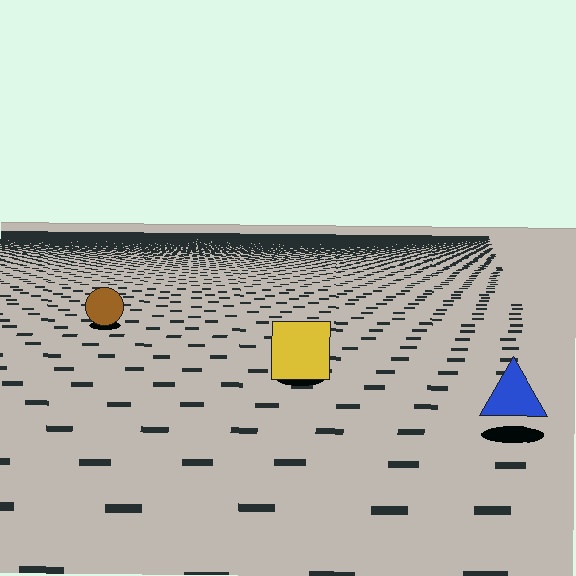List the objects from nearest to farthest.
From nearest to farthest: the blue triangle, the yellow square, the brown circle.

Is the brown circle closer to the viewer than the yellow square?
No. The yellow square is closer — you can tell from the texture gradient: the ground texture is coarser near it.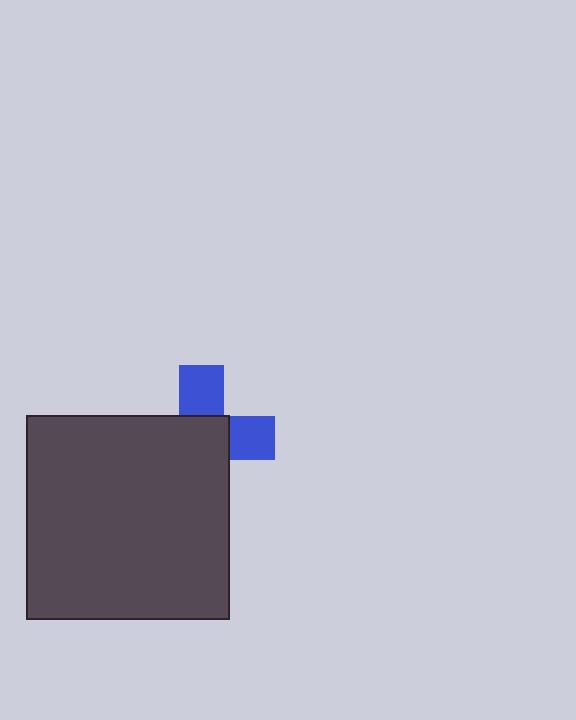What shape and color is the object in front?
The object in front is a dark gray square.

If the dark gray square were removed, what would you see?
You would see the complete blue cross.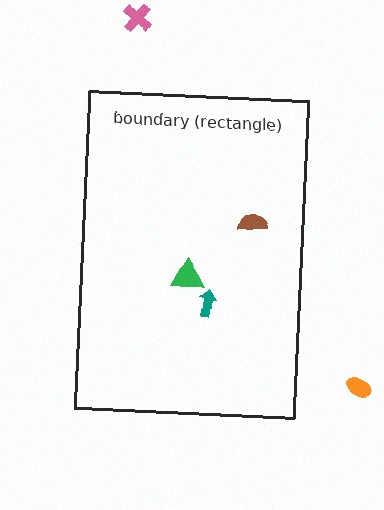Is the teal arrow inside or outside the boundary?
Inside.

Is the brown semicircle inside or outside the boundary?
Inside.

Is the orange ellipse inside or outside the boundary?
Outside.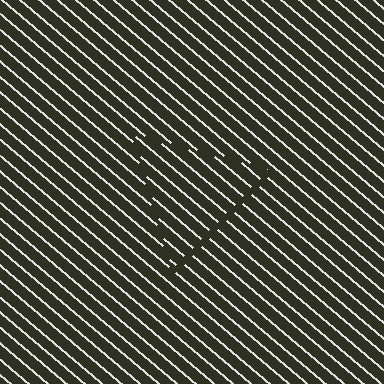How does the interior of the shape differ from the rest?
The interior of the shape contains the same grating, shifted by half a period — the contour is defined by the phase discontinuity where line-ends from the inner and outer gratings abut.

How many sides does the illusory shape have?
3 sides — the line-ends trace a triangle.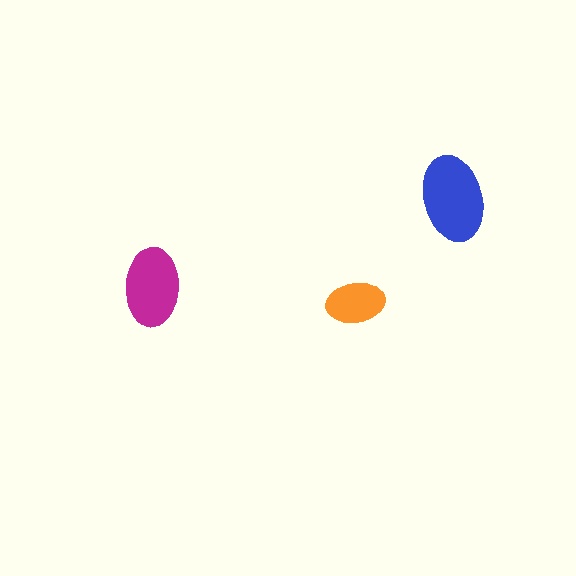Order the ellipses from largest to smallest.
the blue one, the magenta one, the orange one.